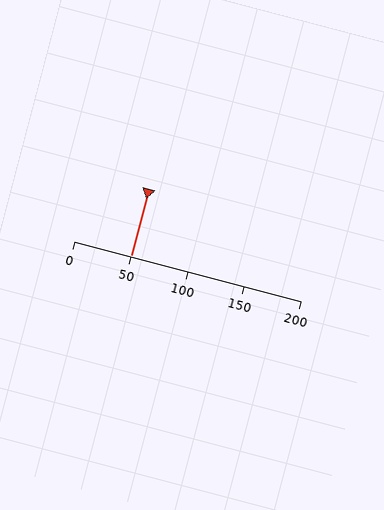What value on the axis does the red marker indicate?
The marker indicates approximately 50.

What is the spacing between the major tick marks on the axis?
The major ticks are spaced 50 apart.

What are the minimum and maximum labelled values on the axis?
The axis runs from 0 to 200.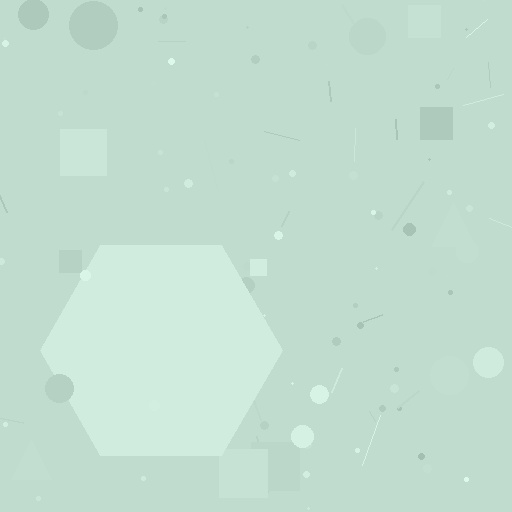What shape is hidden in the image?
A hexagon is hidden in the image.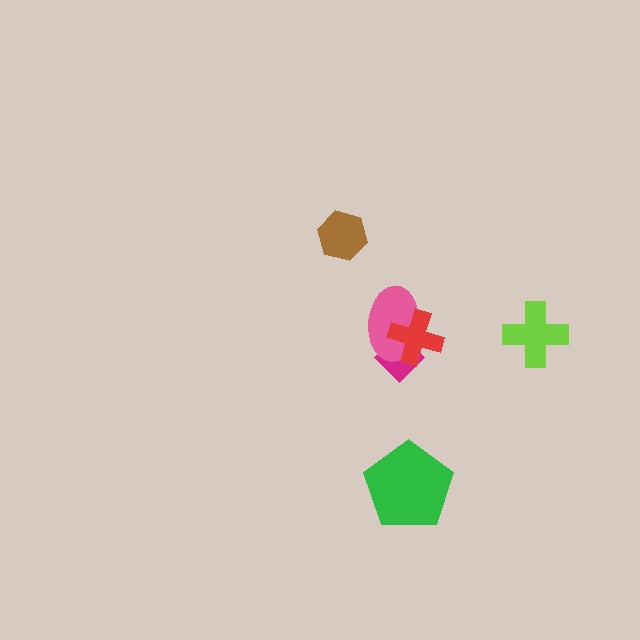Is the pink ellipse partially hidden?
Yes, it is partially covered by another shape.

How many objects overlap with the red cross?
2 objects overlap with the red cross.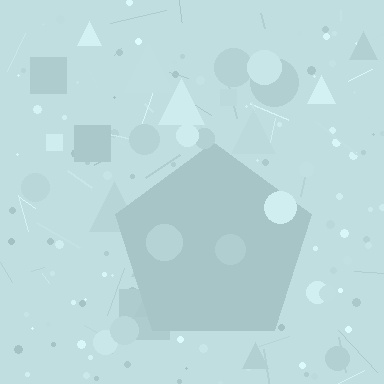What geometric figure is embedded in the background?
A pentagon is embedded in the background.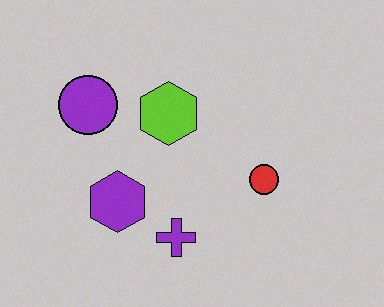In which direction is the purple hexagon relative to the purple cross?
The purple hexagon is to the left of the purple cross.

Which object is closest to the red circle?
The purple cross is closest to the red circle.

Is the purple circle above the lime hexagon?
Yes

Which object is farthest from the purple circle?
The red circle is farthest from the purple circle.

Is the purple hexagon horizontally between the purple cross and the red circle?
No